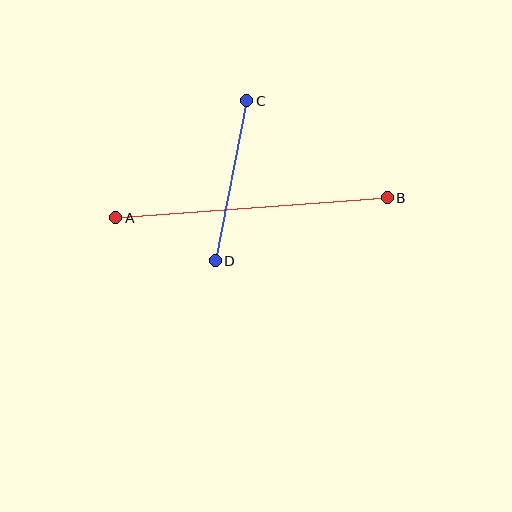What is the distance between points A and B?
The distance is approximately 272 pixels.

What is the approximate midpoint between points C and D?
The midpoint is at approximately (231, 181) pixels.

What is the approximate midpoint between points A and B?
The midpoint is at approximately (252, 208) pixels.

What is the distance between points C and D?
The distance is approximately 163 pixels.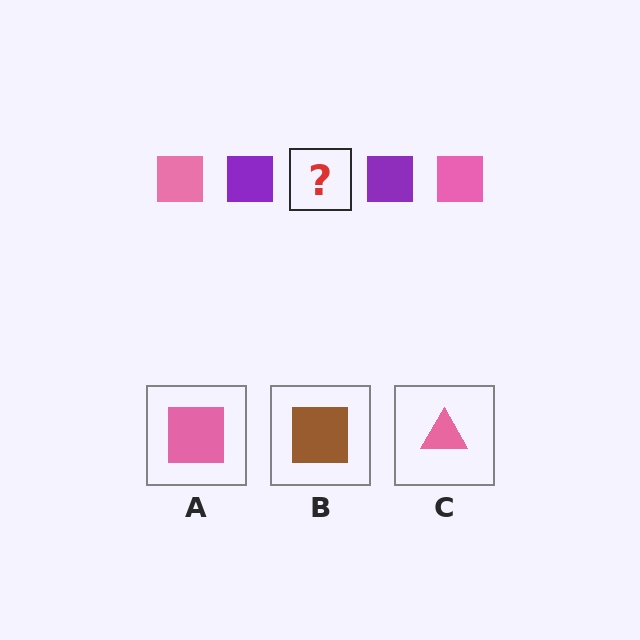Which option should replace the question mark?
Option A.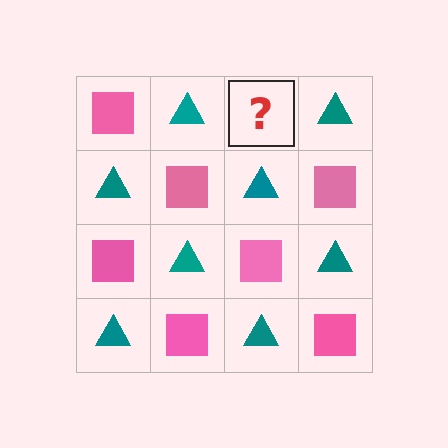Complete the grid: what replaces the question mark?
The question mark should be replaced with a pink square.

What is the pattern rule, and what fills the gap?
The rule is that it alternates pink square and teal triangle in a checkerboard pattern. The gap should be filled with a pink square.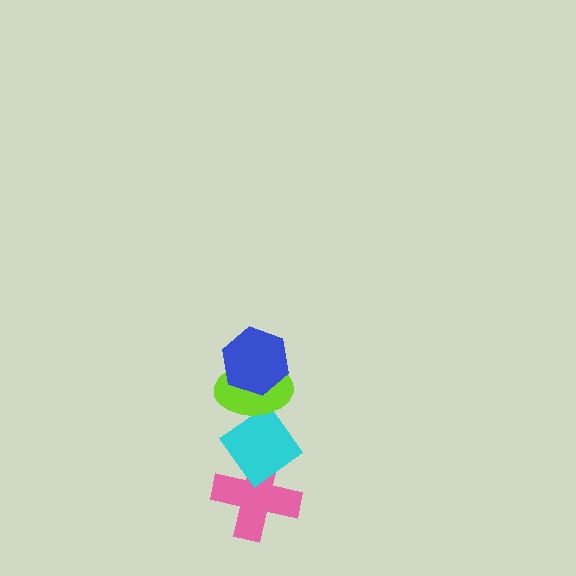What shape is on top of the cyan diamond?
The lime ellipse is on top of the cyan diamond.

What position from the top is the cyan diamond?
The cyan diamond is 3rd from the top.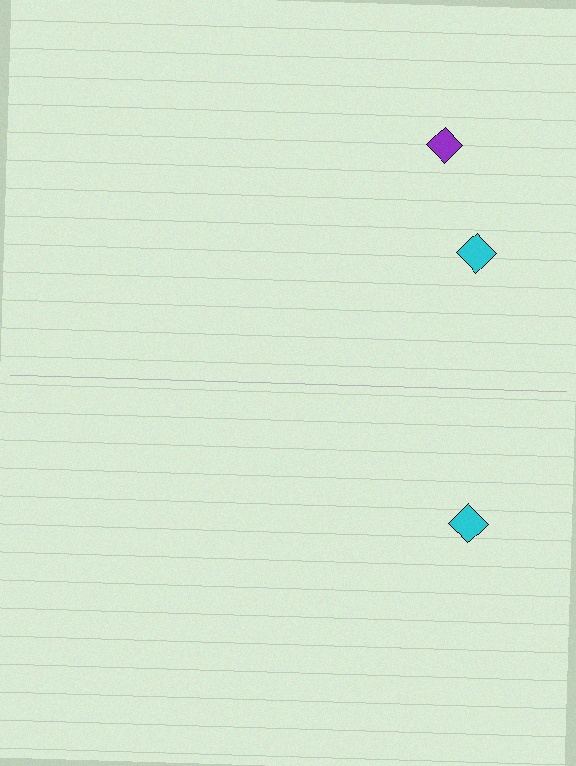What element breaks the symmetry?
A purple diamond is missing from the bottom side.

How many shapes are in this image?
There are 3 shapes in this image.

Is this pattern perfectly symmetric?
No, the pattern is not perfectly symmetric. A purple diamond is missing from the bottom side.